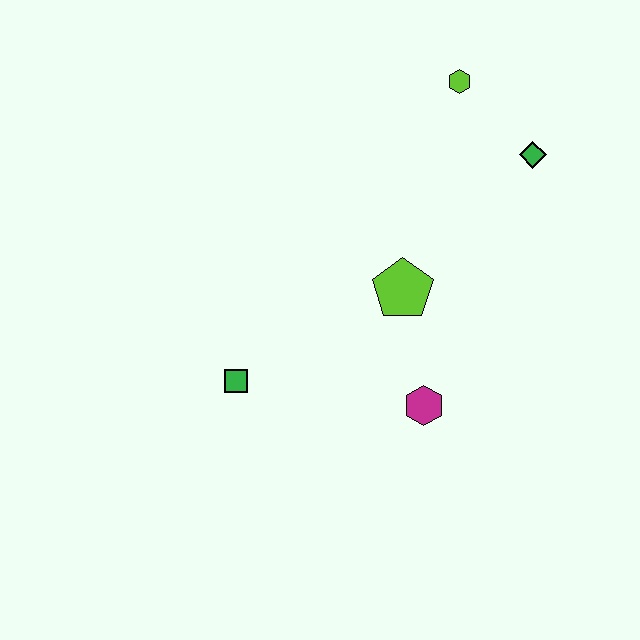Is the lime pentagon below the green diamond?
Yes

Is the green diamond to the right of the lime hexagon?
Yes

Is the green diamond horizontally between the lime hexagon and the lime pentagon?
No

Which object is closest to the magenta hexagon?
The lime pentagon is closest to the magenta hexagon.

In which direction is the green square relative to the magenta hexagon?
The green square is to the left of the magenta hexagon.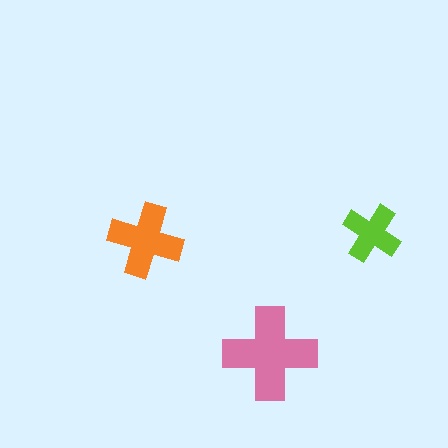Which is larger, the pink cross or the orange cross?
The pink one.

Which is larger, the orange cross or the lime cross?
The orange one.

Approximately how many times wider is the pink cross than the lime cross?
About 1.5 times wider.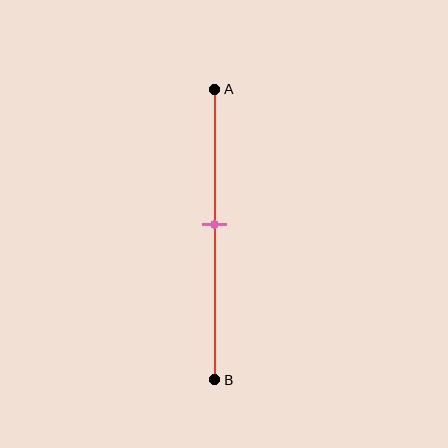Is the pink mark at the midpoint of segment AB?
No, the mark is at about 45% from A, not at the 50% midpoint.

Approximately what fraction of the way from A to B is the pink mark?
The pink mark is approximately 45% of the way from A to B.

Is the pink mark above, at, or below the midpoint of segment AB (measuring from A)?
The pink mark is above the midpoint of segment AB.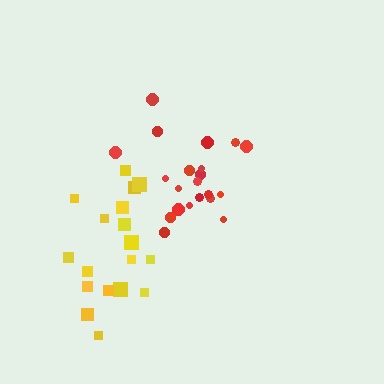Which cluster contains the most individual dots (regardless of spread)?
Red (22).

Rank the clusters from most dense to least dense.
red, yellow.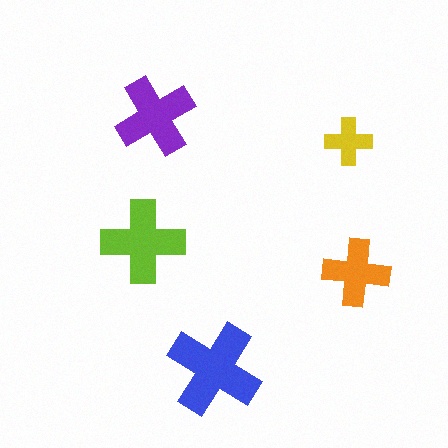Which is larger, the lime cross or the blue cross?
The blue one.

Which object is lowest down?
The blue cross is bottommost.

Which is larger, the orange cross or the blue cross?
The blue one.